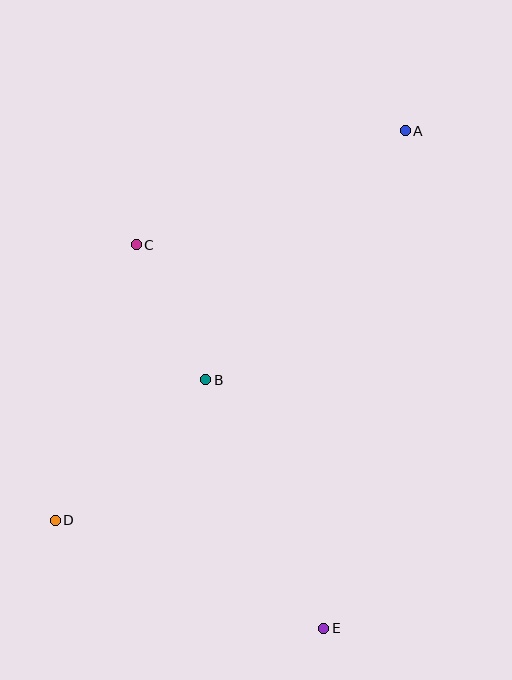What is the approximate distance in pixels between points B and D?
The distance between B and D is approximately 206 pixels.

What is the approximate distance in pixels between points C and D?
The distance between C and D is approximately 287 pixels.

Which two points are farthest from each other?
Points A and D are farthest from each other.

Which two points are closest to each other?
Points B and C are closest to each other.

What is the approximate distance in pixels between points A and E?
The distance between A and E is approximately 504 pixels.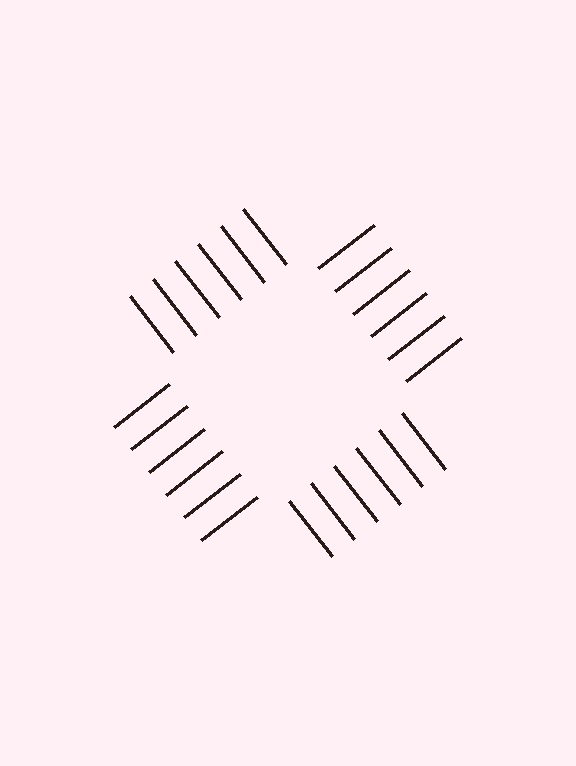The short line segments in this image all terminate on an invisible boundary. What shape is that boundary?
An illusory square — the line segments terminate on its edges but no continuous stroke is drawn.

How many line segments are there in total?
24 — 6 along each of the 4 edges.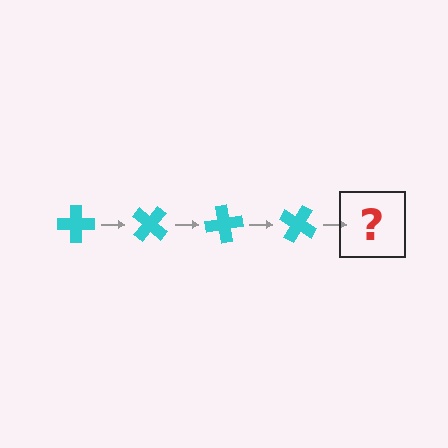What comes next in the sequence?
The next element should be a cyan cross rotated 160 degrees.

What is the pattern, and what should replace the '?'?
The pattern is that the cross rotates 40 degrees each step. The '?' should be a cyan cross rotated 160 degrees.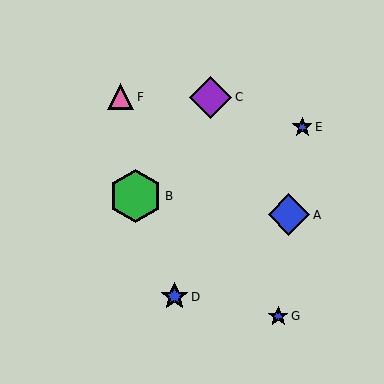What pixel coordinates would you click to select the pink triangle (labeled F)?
Click at (121, 97) to select the pink triangle F.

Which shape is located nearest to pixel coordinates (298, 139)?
The blue star (labeled E) at (302, 127) is nearest to that location.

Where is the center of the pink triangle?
The center of the pink triangle is at (121, 97).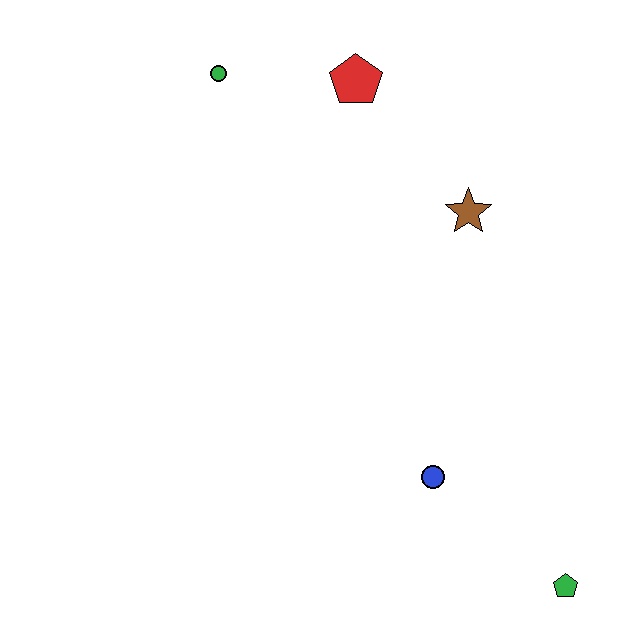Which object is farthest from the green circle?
The green pentagon is farthest from the green circle.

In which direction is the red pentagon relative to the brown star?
The red pentagon is above the brown star.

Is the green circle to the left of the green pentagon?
Yes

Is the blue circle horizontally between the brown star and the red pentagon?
Yes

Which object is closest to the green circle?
The red pentagon is closest to the green circle.